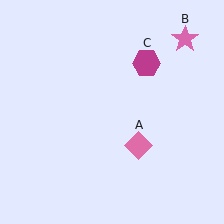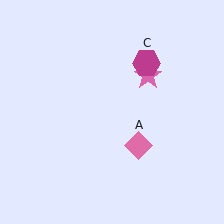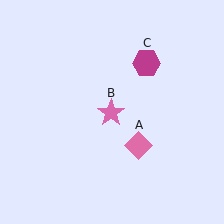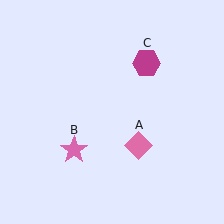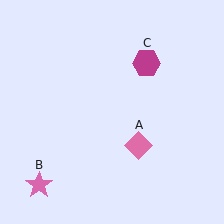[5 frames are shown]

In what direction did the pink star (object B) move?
The pink star (object B) moved down and to the left.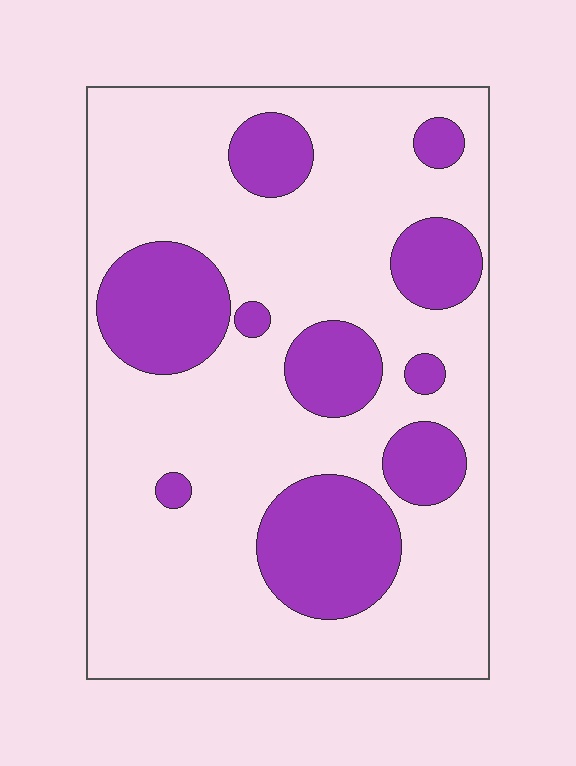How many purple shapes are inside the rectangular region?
10.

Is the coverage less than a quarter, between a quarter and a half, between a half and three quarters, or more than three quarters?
Between a quarter and a half.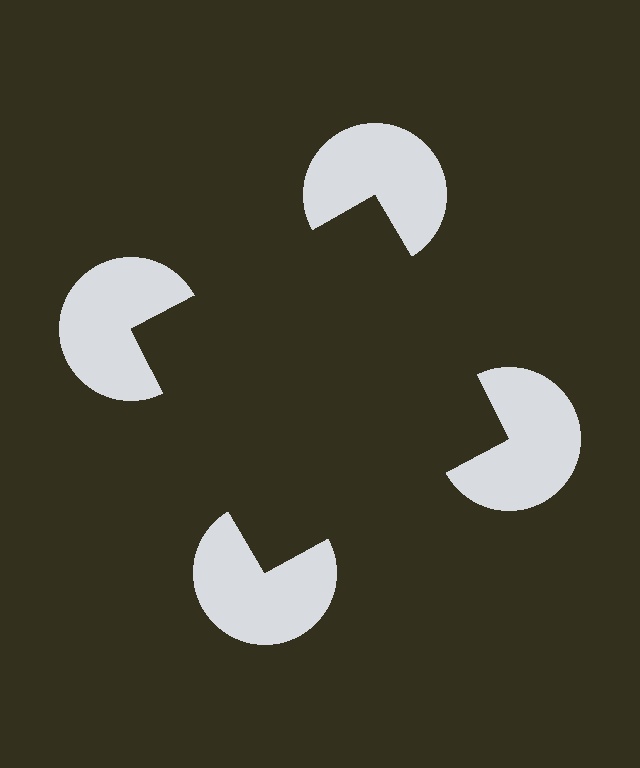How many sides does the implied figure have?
4 sides.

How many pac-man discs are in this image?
There are 4 — one at each vertex of the illusory square.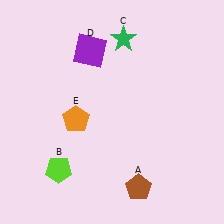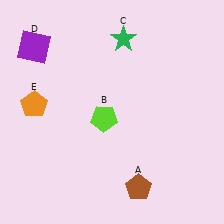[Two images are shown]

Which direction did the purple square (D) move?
The purple square (D) moved left.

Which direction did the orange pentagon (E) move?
The orange pentagon (E) moved left.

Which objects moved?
The objects that moved are: the lime pentagon (B), the purple square (D), the orange pentagon (E).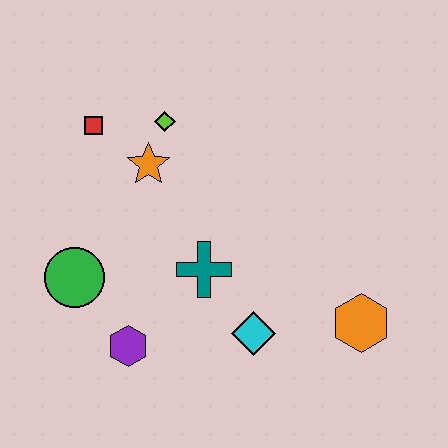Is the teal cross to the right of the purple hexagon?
Yes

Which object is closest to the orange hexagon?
The cyan diamond is closest to the orange hexagon.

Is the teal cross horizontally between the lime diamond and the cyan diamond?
Yes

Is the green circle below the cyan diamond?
No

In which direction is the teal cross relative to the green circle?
The teal cross is to the right of the green circle.